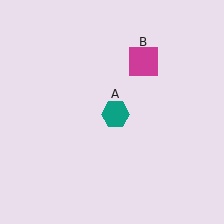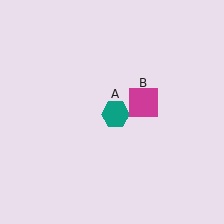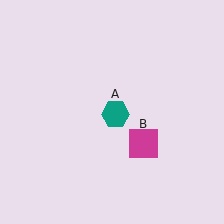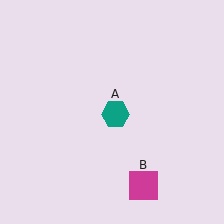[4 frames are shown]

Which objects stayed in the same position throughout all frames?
Teal hexagon (object A) remained stationary.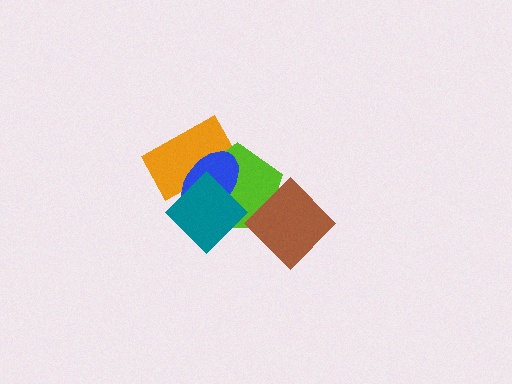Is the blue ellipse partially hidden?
Yes, it is partially covered by another shape.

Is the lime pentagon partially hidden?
Yes, it is partially covered by another shape.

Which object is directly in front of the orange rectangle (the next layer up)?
The lime pentagon is directly in front of the orange rectangle.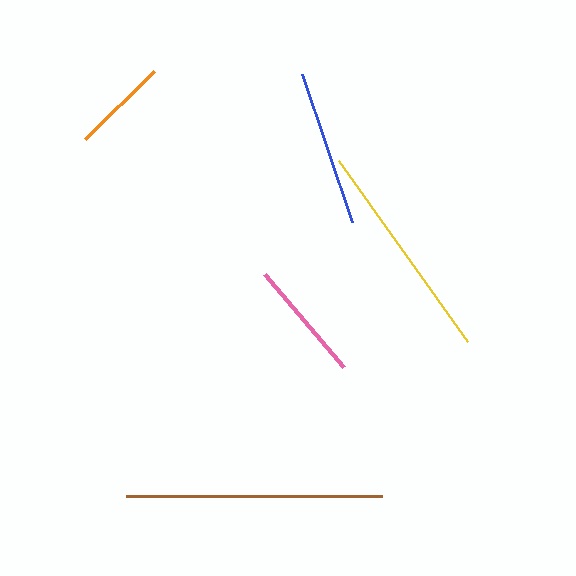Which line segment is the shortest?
The orange line is the shortest at approximately 97 pixels.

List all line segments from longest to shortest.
From longest to shortest: brown, yellow, blue, pink, orange.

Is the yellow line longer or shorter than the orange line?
The yellow line is longer than the orange line.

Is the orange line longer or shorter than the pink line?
The pink line is longer than the orange line.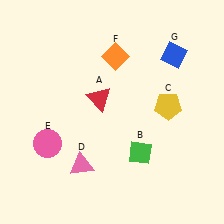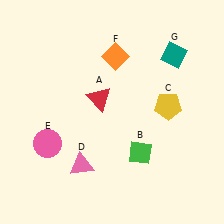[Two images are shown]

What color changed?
The diamond (G) changed from blue in Image 1 to teal in Image 2.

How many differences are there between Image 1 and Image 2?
There is 1 difference between the two images.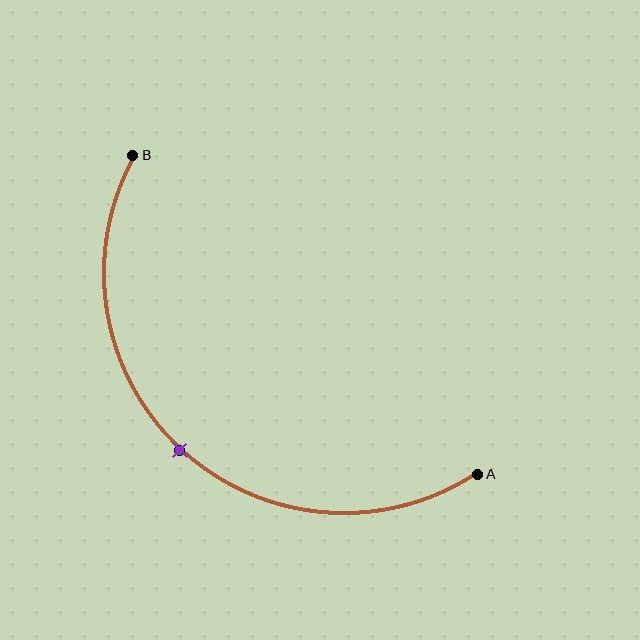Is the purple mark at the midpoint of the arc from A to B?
Yes. The purple mark lies on the arc at equal arc-length from both A and B — it is the arc midpoint.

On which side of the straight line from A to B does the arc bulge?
The arc bulges below and to the left of the straight line connecting A and B.